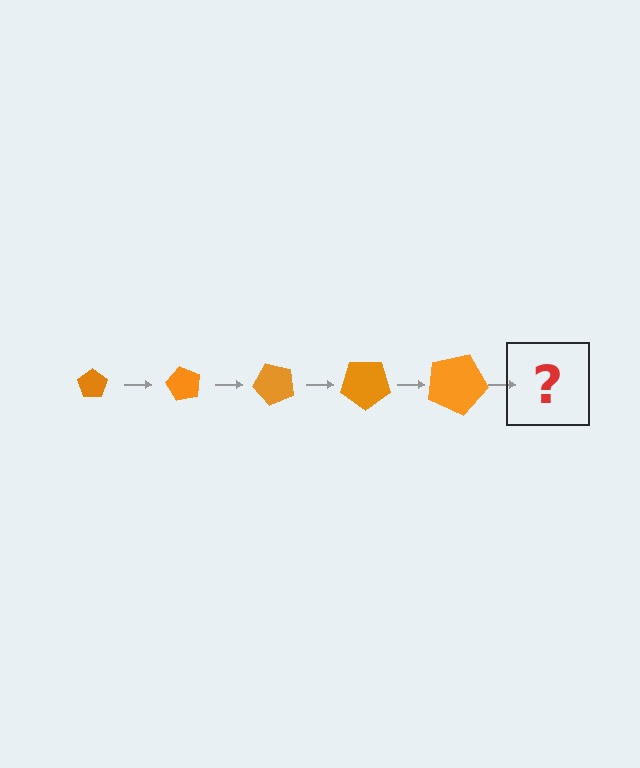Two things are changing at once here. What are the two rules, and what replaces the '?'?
The two rules are that the pentagon grows larger each step and it rotates 60 degrees each step. The '?' should be a pentagon, larger than the previous one and rotated 300 degrees from the start.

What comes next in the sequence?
The next element should be a pentagon, larger than the previous one and rotated 300 degrees from the start.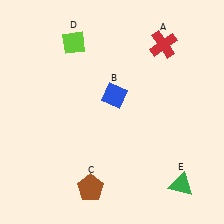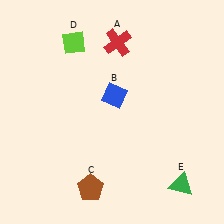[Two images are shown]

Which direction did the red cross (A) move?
The red cross (A) moved left.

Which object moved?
The red cross (A) moved left.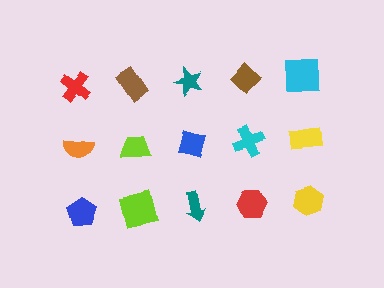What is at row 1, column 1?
A red cross.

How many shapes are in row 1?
5 shapes.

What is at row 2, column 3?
A blue diamond.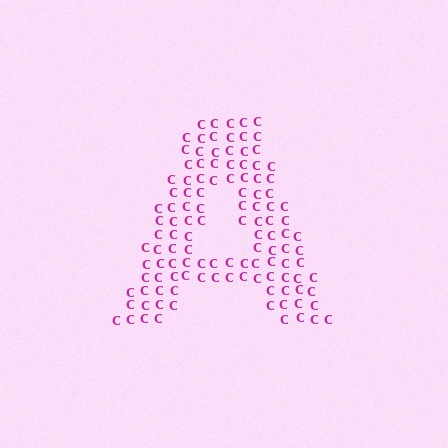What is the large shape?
The large shape is the letter A.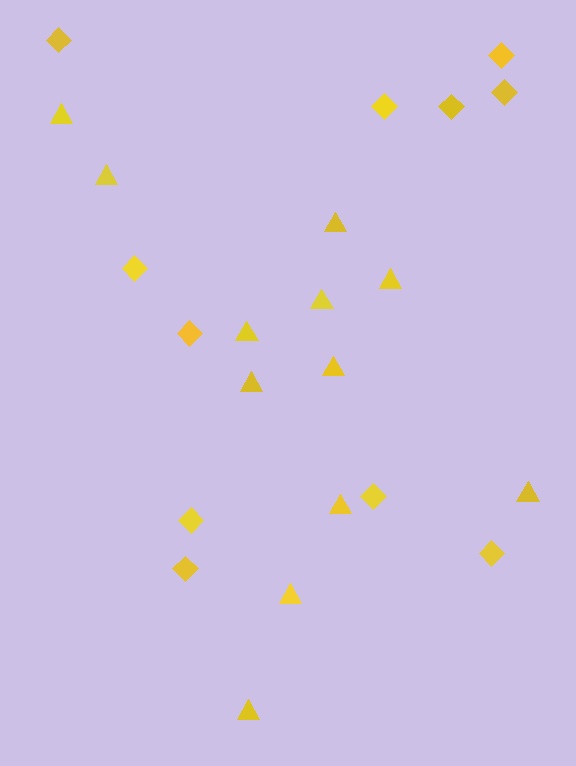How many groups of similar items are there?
There are 2 groups: one group of triangles (12) and one group of diamonds (11).